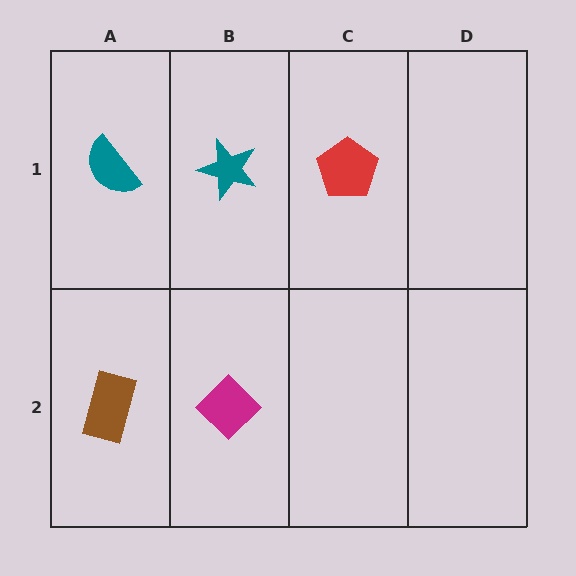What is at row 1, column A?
A teal semicircle.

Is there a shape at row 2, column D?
No, that cell is empty.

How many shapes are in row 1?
3 shapes.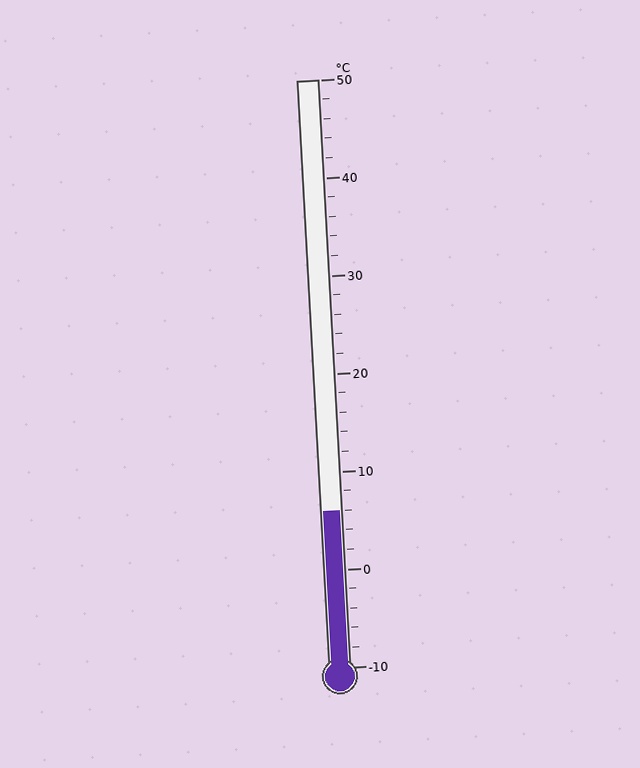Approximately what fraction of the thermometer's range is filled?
The thermometer is filled to approximately 25% of its range.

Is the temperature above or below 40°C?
The temperature is below 40°C.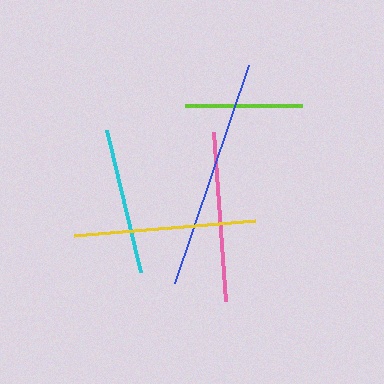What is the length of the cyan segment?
The cyan segment is approximately 146 pixels long.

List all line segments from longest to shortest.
From longest to shortest: blue, yellow, pink, cyan, lime.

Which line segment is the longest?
The blue line is the longest at approximately 231 pixels.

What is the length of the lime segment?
The lime segment is approximately 116 pixels long.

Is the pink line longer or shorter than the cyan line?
The pink line is longer than the cyan line.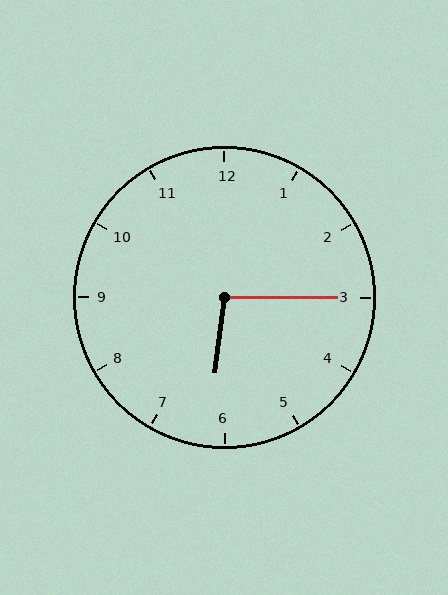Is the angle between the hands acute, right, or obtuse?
It is obtuse.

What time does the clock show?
6:15.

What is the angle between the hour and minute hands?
Approximately 98 degrees.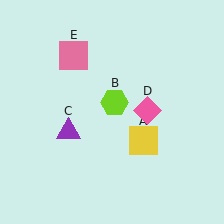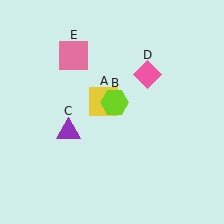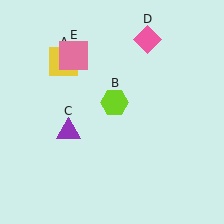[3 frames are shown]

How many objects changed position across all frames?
2 objects changed position: yellow square (object A), pink diamond (object D).